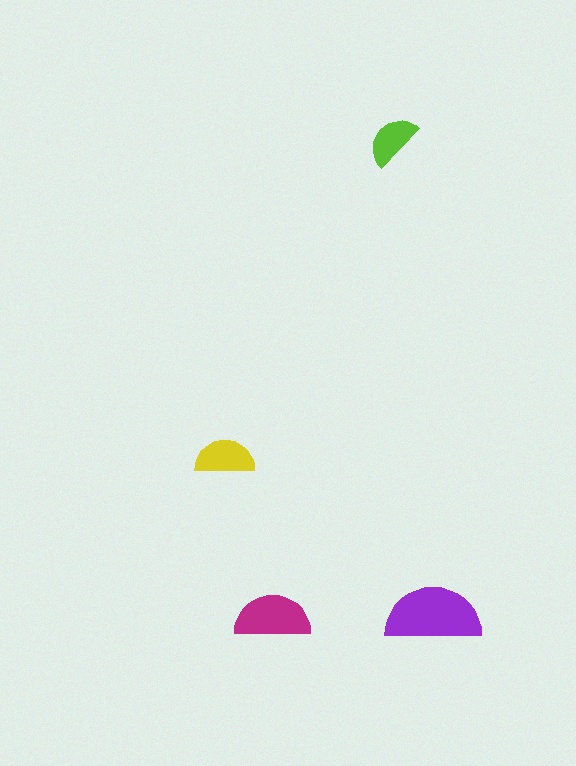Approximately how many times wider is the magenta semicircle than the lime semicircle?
About 1.5 times wider.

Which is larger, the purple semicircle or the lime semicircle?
The purple one.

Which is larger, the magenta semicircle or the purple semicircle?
The purple one.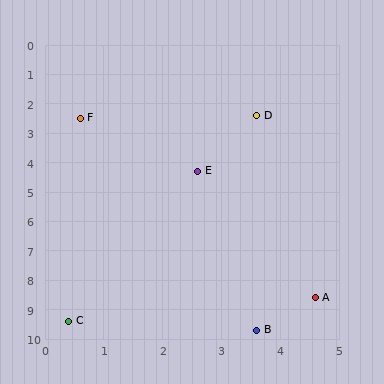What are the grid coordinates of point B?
Point B is at approximately (3.6, 9.7).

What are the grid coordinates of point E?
Point E is at approximately (2.6, 4.3).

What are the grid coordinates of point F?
Point F is at approximately (0.6, 2.5).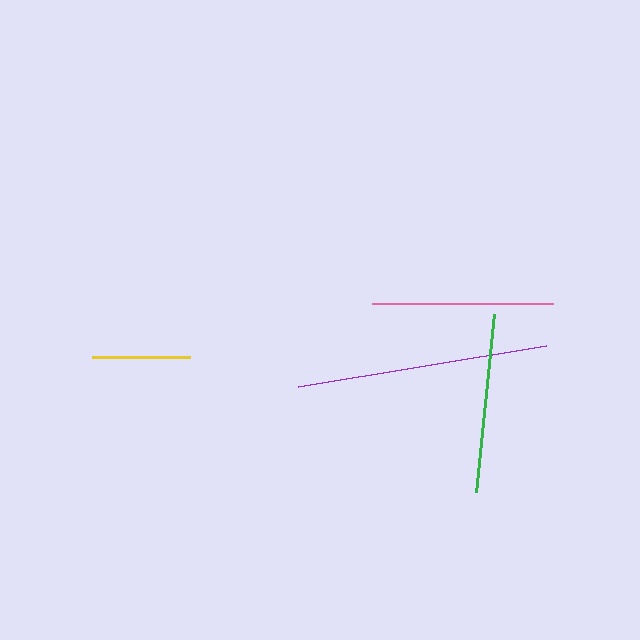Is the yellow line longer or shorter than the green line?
The green line is longer than the yellow line.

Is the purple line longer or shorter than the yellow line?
The purple line is longer than the yellow line.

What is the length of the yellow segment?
The yellow segment is approximately 97 pixels long.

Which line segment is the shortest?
The yellow line is the shortest at approximately 97 pixels.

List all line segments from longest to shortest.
From longest to shortest: purple, pink, green, yellow.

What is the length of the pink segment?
The pink segment is approximately 181 pixels long.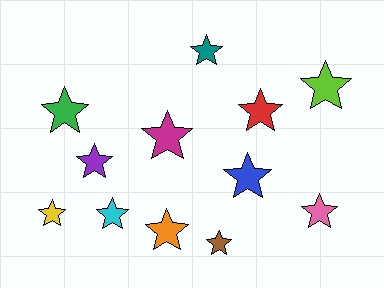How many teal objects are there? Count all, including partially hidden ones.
There is 1 teal object.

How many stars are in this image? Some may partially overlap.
There are 12 stars.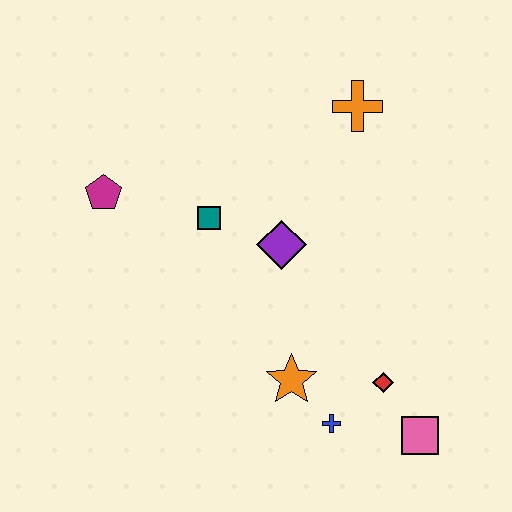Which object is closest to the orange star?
The blue cross is closest to the orange star.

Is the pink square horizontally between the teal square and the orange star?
No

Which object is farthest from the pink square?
The magenta pentagon is farthest from the pink square.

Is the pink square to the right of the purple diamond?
Yes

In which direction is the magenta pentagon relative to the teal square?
The magenta pentagon is to the left of the teal square.